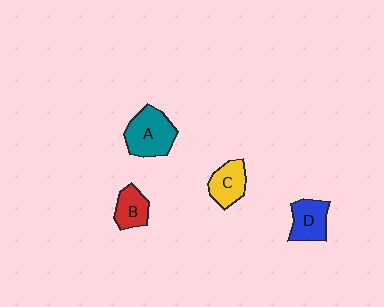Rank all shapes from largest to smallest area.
From largest to smallest: A (teal), D (blue), C (yellow), B (red).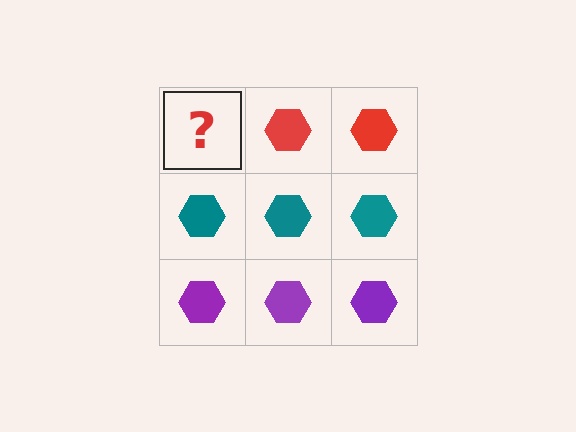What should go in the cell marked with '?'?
The missing cell should contain a red hexagon.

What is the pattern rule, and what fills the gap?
The rule is that each row has a consistent color. The gap should be filled with a red hexagon.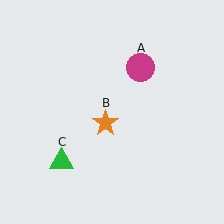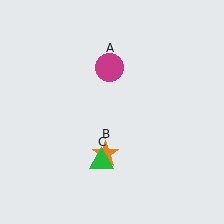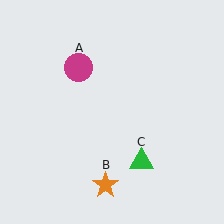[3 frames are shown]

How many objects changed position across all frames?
3 objects changed position: magenta circle (object A), orange star (object B), green triangle (object C).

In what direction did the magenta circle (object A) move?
The magenta circle (object A) moved left.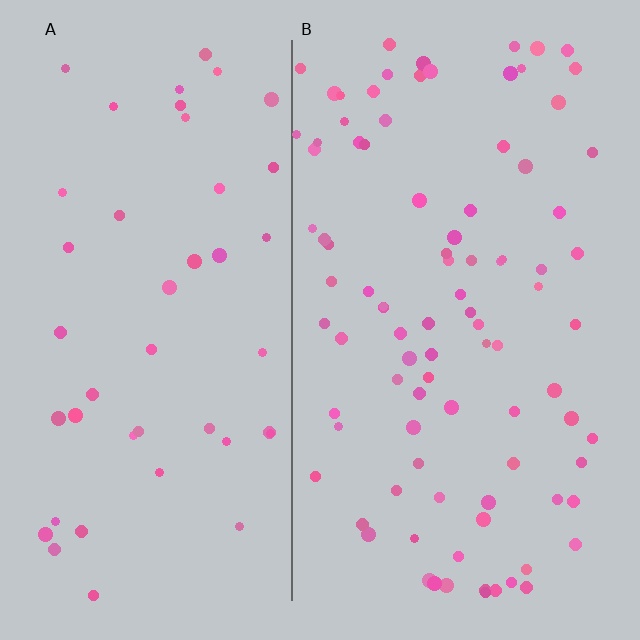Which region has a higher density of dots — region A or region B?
B (the right).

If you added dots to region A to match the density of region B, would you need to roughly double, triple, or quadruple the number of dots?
Approximately double.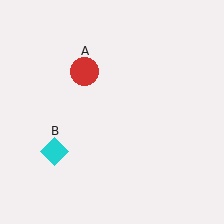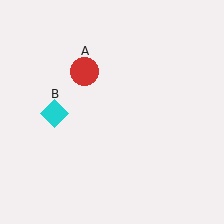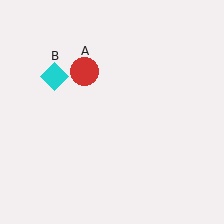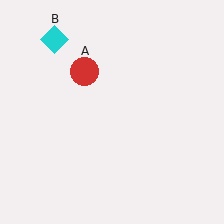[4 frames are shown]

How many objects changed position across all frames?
1 object changed position: cyan diamond (object B).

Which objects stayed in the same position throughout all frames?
Red circle (object A) remained stationary.